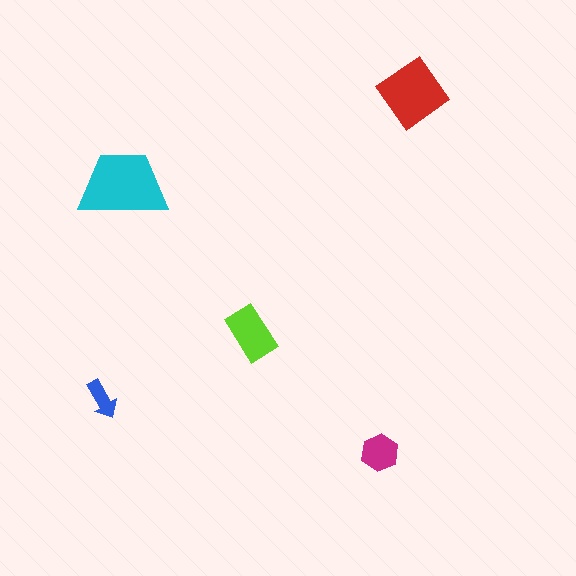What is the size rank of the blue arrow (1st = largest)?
5th.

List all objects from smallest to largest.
The blue arrow, the magenta hexagon, the lime rectangle, the red diamond, the cyan trapezoid.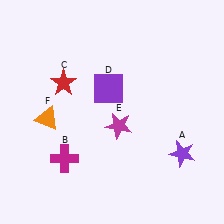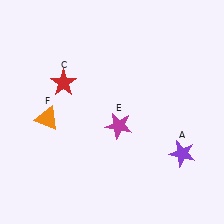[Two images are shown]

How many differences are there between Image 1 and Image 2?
There are 2 differences between the two images.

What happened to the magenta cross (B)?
The magenta cross (B) was removed in Image 2. It was in the bottom-left area of Image 1.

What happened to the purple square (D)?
The purple square (D) was removed in Image 2. It was in the top-left area of Image 1.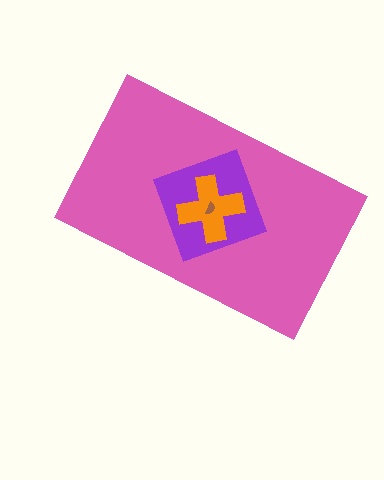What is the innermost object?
The brown semicircle.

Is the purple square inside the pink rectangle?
Yes.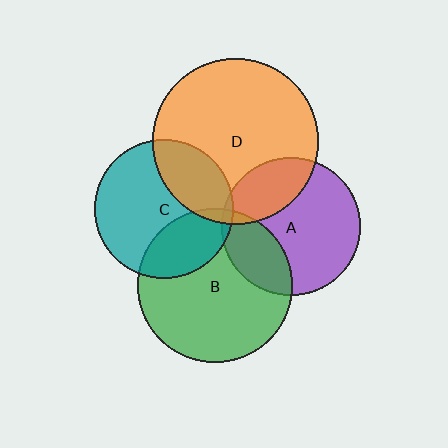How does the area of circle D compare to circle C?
Approximately 1.4 times.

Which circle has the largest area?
Circle D (orange).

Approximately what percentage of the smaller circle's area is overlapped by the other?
Approximately 30%.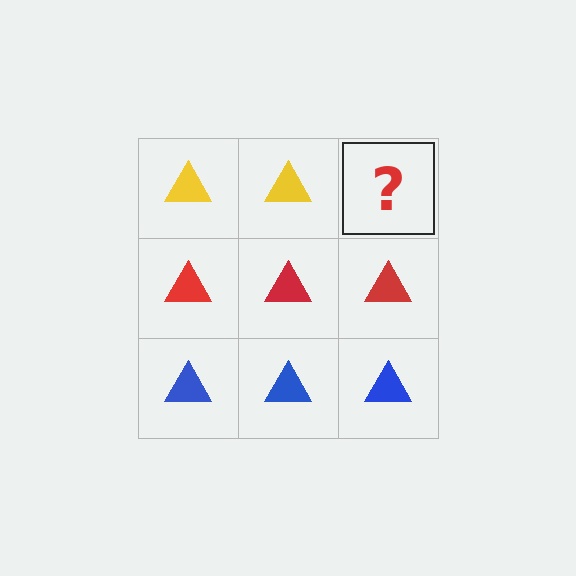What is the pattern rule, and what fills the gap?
The rule is that each row has a consistent color. The gap should be filled with a yellow triangle.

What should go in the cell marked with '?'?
The missing cell should contain a yellow triangle.